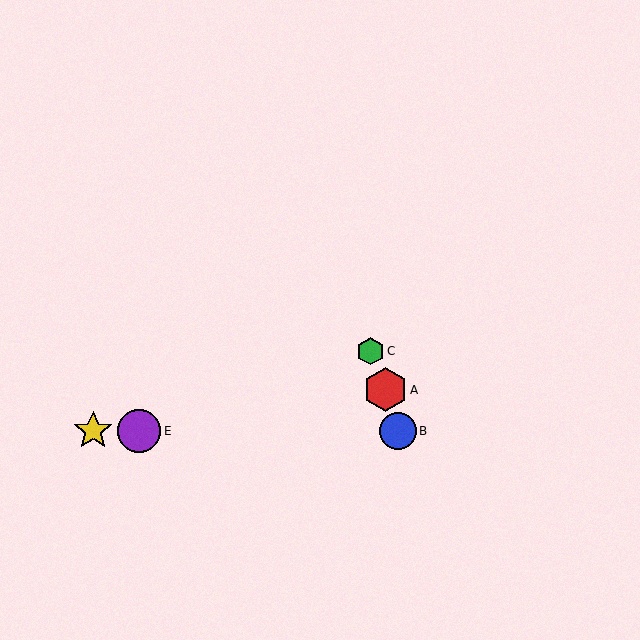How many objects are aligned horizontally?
3 objects (B, D, E) are aligned horizontally.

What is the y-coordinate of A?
Object A is at y≈390.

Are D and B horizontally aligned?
Yes, both are at y≈431.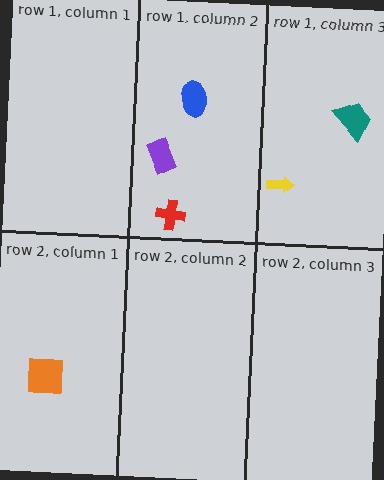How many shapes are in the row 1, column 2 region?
3.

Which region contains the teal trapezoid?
The row 1, column 3 region.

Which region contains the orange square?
The row 2, column 1 region.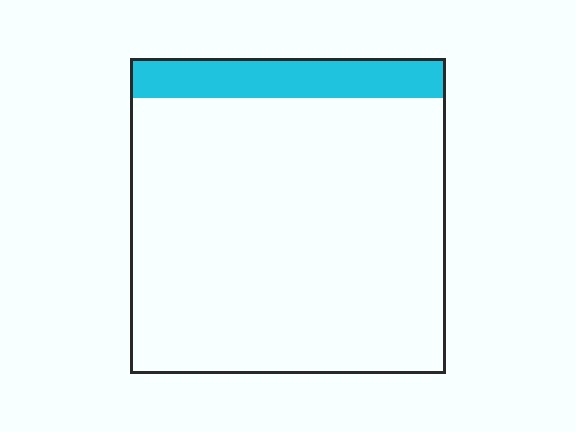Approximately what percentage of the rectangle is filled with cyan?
Approximately 15%.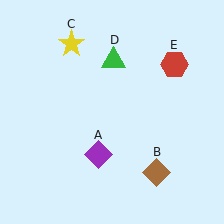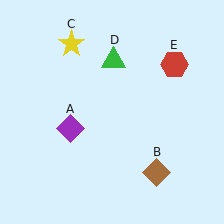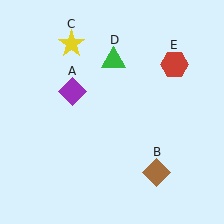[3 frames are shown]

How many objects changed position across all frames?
1 object changed position: purple diamond (object A).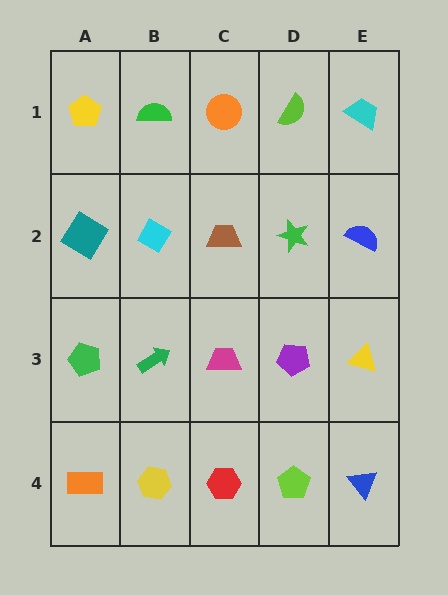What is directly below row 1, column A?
A teal diamond.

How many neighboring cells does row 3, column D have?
4.